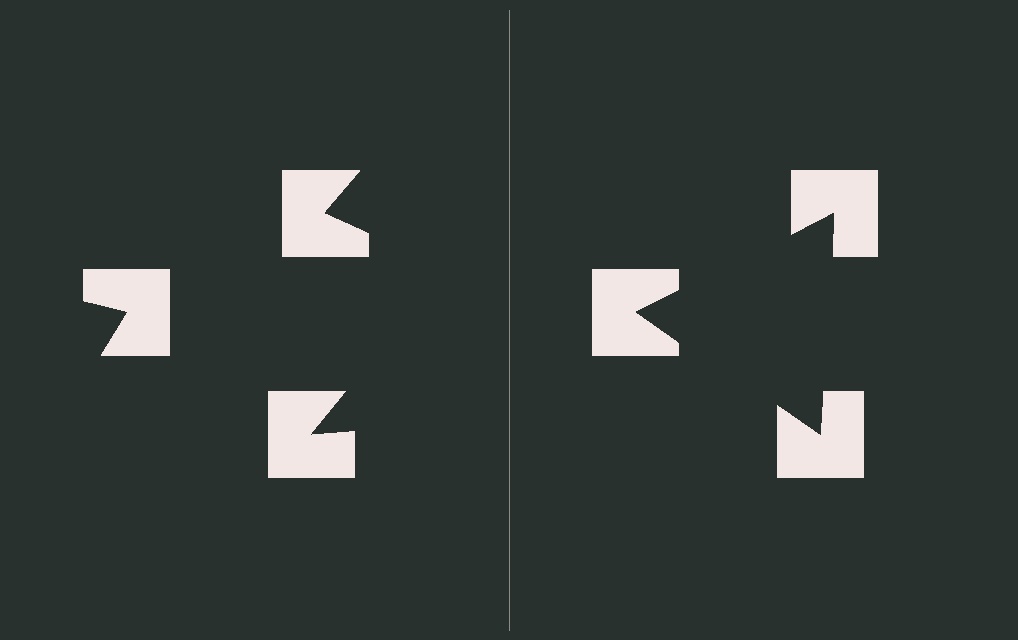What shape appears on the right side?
An illusory triangle.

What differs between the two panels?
The notched squares are positioned identically on both sides; only the wedge orientations differ. On the right they align to a triangle; on the left they are misaligned.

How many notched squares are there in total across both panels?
6 — 3 on each side.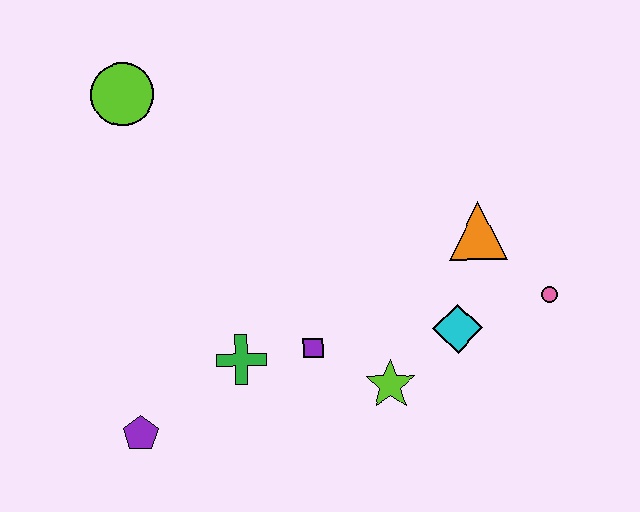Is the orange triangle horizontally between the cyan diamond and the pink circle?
Yes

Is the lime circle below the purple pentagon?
No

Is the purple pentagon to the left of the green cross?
Yes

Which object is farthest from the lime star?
The lime circle is farthest from the lime star.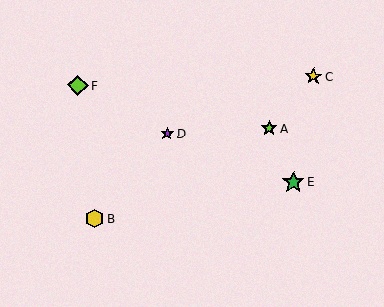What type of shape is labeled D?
Shape D is a purple star.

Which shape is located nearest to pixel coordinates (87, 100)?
The lime diamond (labeled F) at (78, 85) is nearest to that location.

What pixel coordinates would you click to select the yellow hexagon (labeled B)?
Click at (95, 219) to select the yellow hexagon B.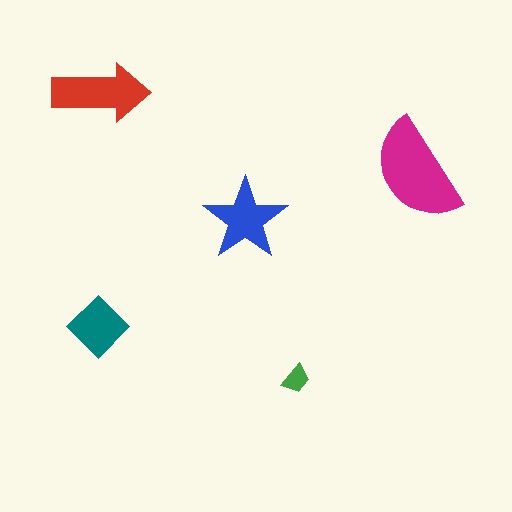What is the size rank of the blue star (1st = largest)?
3rd.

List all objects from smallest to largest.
The green trapezoid, the teal diamond, the blue star, the red arrow, the magenta semicircle.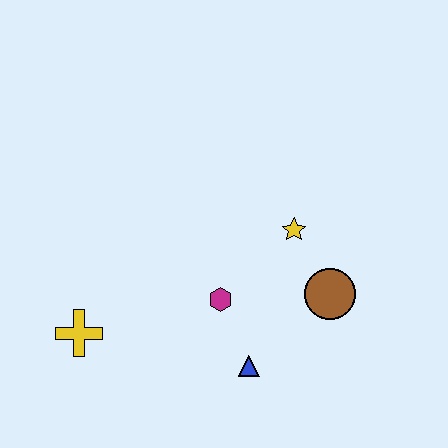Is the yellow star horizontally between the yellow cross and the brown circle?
Yes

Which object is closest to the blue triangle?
The magenta hexagon is closest to the blue triangle.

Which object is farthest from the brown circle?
The yellow cross is farthest from the brown circle.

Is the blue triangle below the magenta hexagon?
Yes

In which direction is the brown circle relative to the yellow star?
The brown circle is below the yellow star.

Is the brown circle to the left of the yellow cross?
No